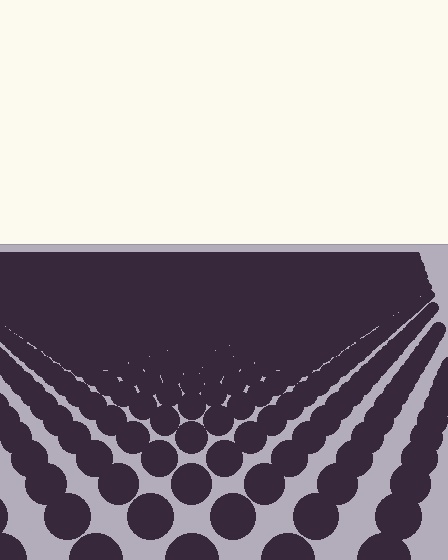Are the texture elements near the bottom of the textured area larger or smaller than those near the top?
Larger. Near the bottom, elements are closer to the viewer and appear at a bigger on-screen size.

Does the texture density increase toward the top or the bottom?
Density increases toward the top.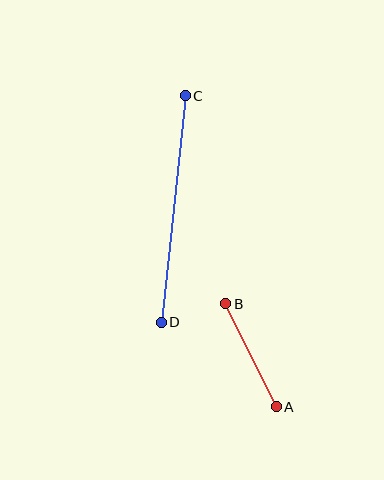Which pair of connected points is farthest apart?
Points C and D are farthest apart.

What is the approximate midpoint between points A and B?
The midpoint is at approximately (251, 355) pixels.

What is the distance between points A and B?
The distance is approximately 114 pixels.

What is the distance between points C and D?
The distance is approximately 228 pixels.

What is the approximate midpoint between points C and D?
The midpoint is at approximately (173, 209) pixels.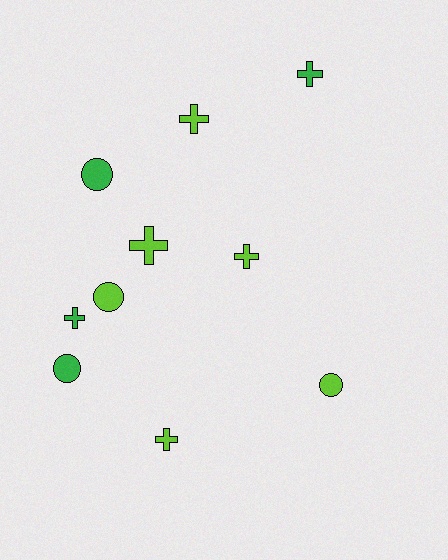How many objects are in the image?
There are 10 objects.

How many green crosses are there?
There are 2 green crosses.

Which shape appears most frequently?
Cross, with 6 objects.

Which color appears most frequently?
Lime, with 6 objects.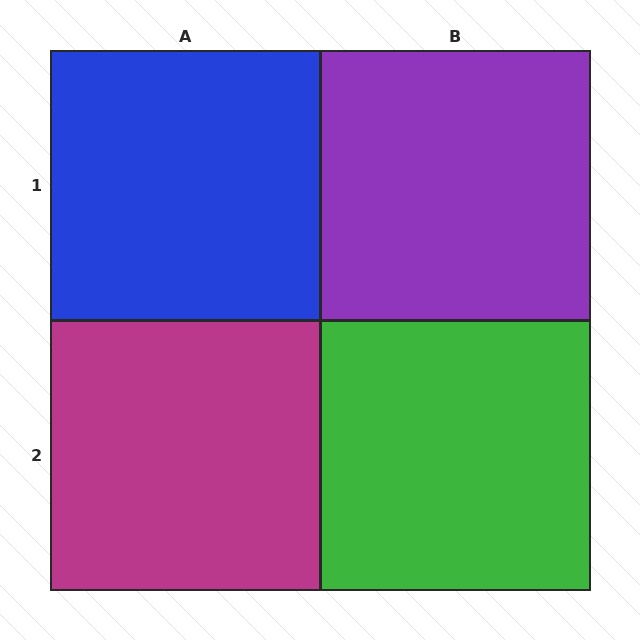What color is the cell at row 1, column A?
Blue.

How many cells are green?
1 cell is green.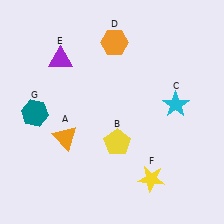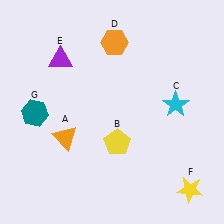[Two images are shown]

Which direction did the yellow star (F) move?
The yellow star (F) moved right.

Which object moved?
The yellow star (F) moved right.